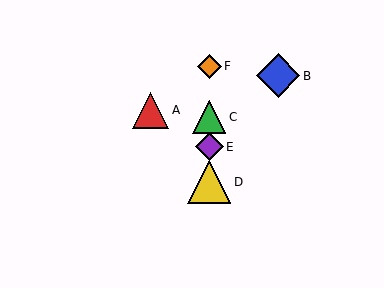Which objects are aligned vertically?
Objects C, D, E, F are aligned vertically.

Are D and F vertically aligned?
Yes, both are at x≈209.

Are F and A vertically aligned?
No, F is at x≈209 and A is at x≈151.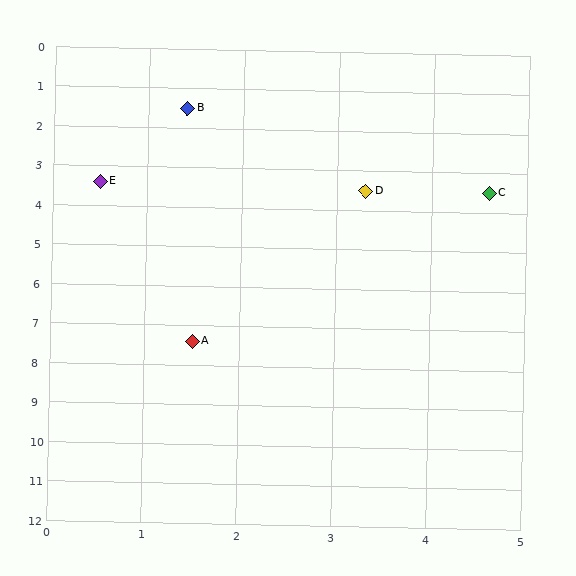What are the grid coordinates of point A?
Point A is at approximately (1.5, 7.4).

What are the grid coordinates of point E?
Point E is at approximately (0.5, 3.4).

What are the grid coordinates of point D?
Point D is at approximately (3.3, 3.5).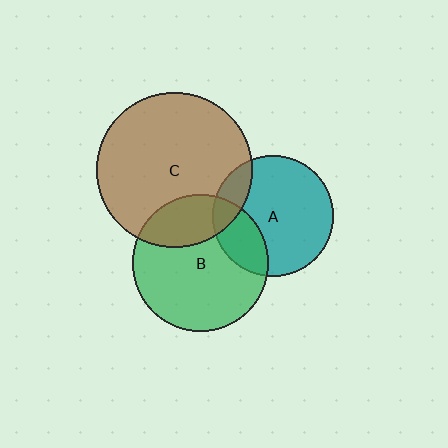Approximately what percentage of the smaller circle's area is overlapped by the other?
Approximately 25%.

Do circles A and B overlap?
Yes.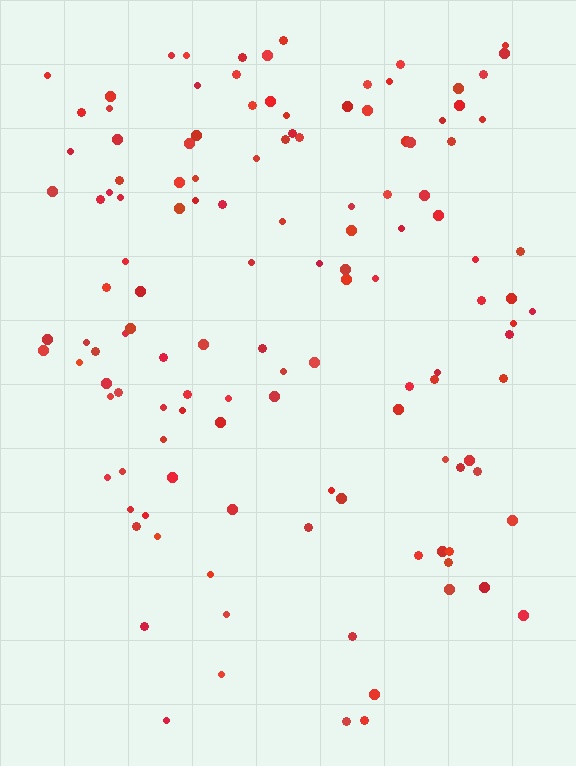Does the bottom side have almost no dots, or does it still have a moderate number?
Still a moderate number, just noticeably fewer than the top.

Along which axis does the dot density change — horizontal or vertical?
Vertical.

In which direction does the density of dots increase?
From bottom to top, with the top side densest.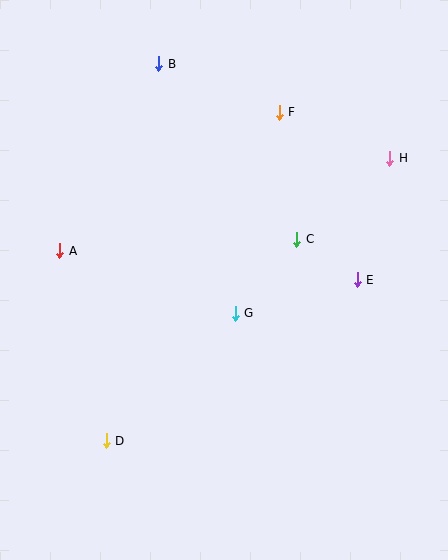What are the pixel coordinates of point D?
Point D is at (106, 441).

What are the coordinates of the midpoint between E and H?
The midpoint between E and H is at (374, 219).